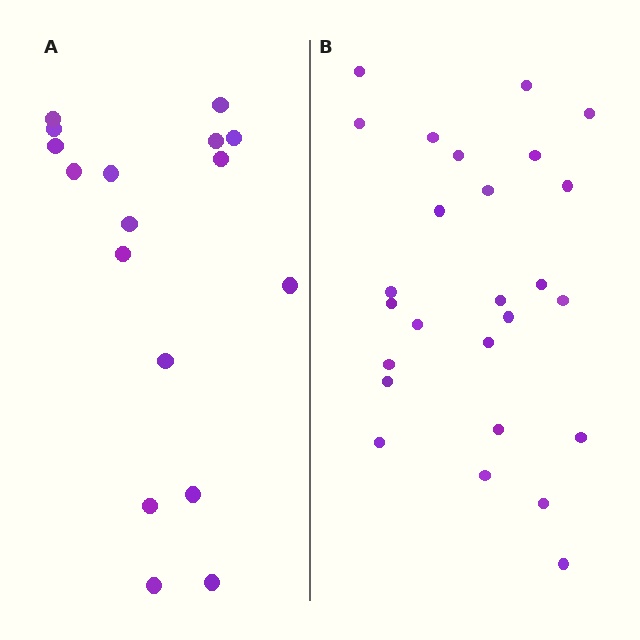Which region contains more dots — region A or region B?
Region B (the right region) has more dots.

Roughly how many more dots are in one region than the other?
Region B has roughly 8 or so more dots than region A.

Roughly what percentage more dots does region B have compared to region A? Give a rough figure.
About 55% more.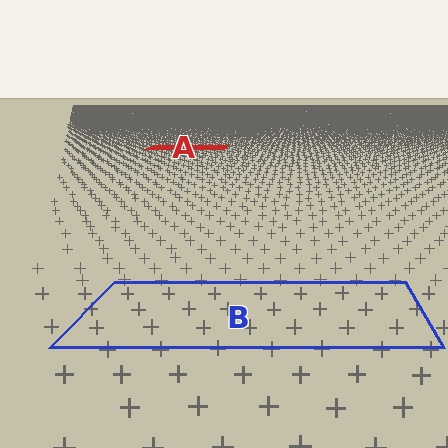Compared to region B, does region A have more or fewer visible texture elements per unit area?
Region A has more texture elements per unit area — they are packed more densely because it is farther away.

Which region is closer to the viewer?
Region B is closer. The texture elements there are larger and more spread out.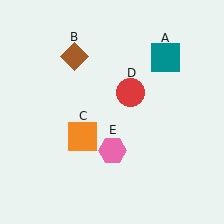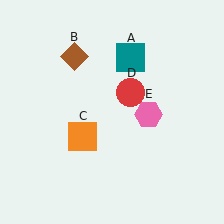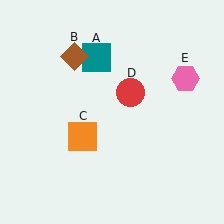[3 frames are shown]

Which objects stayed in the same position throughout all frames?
Brown diamond (object B) and orange square (object C) and red circle (object D) remained stationary.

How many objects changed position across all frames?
2 objects changed position: teal square (object A), pink hexagon (object E).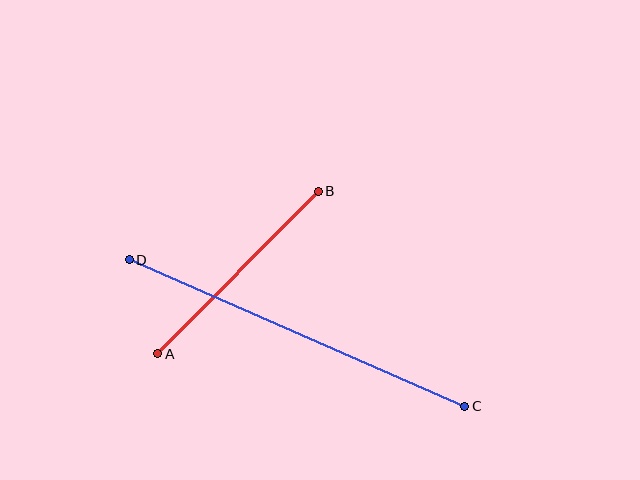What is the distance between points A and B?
The distance is approximately 229 pixels.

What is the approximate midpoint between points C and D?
The midpoint is at approximately (297, 333) pixels.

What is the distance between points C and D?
The distance is approximately 366 pixels.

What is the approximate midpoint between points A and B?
The midpoint is at approximately (238, 273) pixels.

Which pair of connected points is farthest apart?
Points C and D are farthest apart.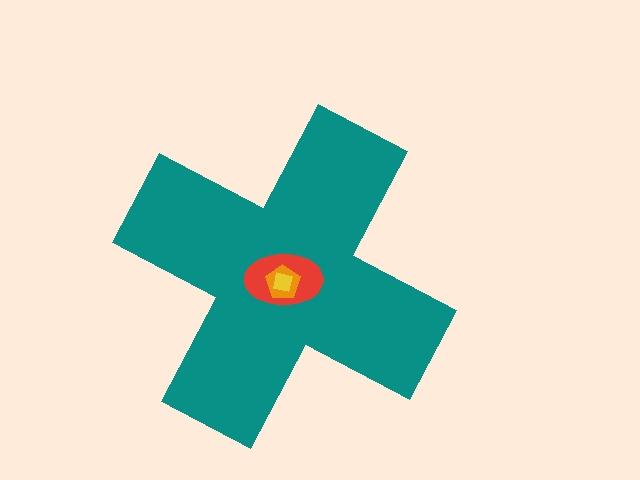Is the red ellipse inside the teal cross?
Yes.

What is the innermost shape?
The yellow square.